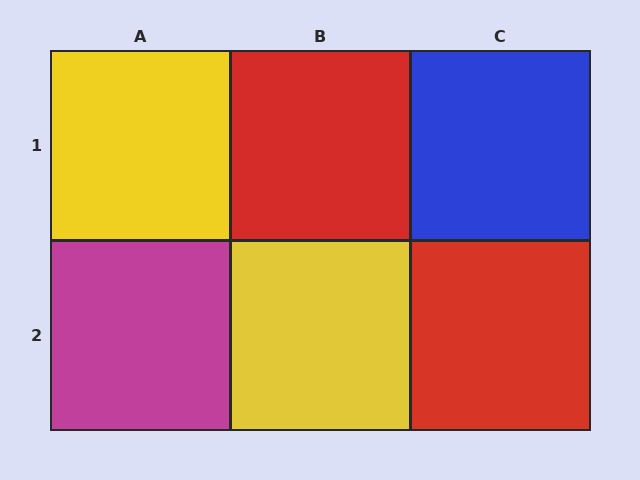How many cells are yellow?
2 cells are yellow.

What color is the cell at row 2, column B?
Yellow.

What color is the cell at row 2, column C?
Red.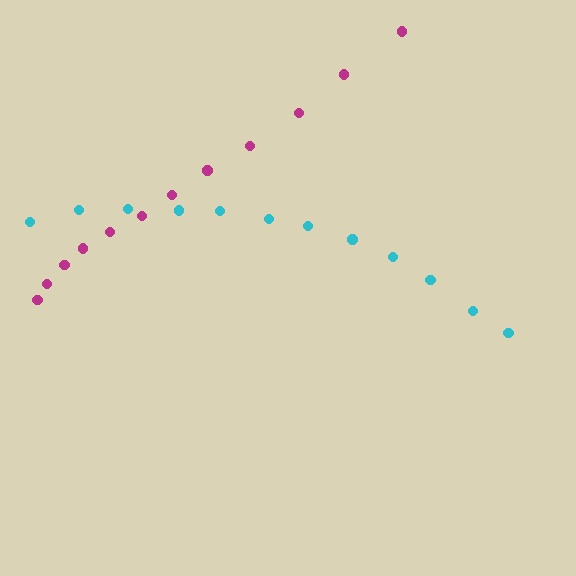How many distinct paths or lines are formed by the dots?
There are 2 distinct paths.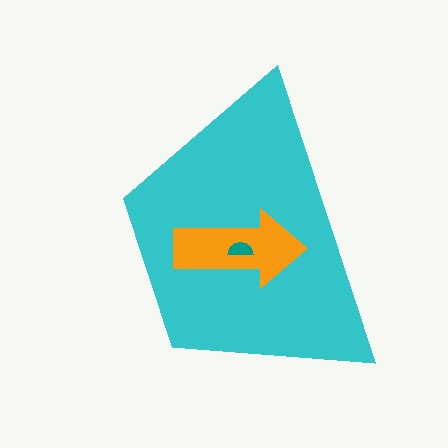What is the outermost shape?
The cyan trapezoid.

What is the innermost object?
The teal semicircle.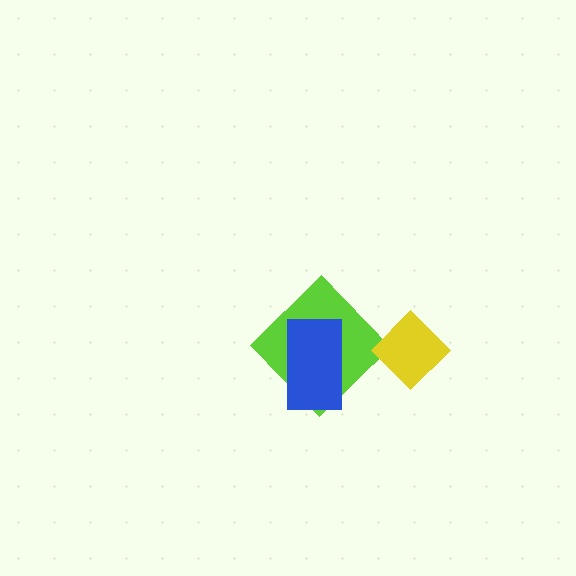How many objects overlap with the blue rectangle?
1 object overlaps with the blue rectangle.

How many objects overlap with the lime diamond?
1 object overlaps with the lime diamond.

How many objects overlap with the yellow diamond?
0 objects overlap with the yellow diamond.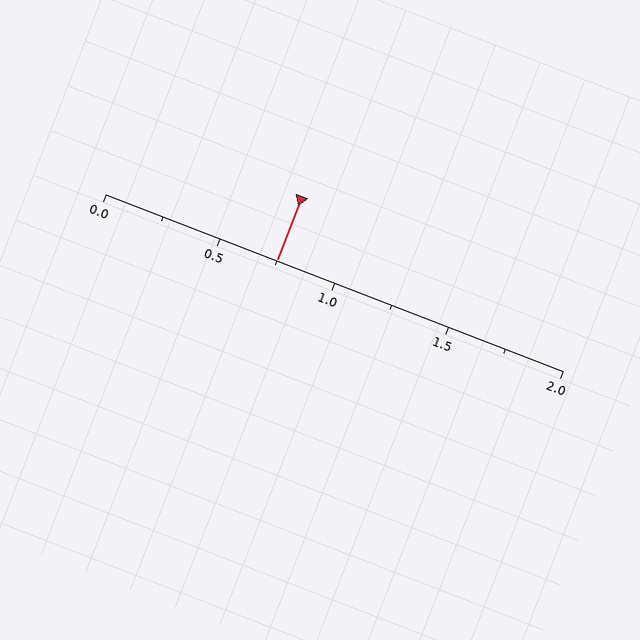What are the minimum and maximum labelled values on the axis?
The axis runs from 0.0 to 2.0.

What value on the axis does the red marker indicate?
The marker indicates approximately 0.75.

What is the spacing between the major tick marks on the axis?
The major ticks are spaced 0.5 apart.